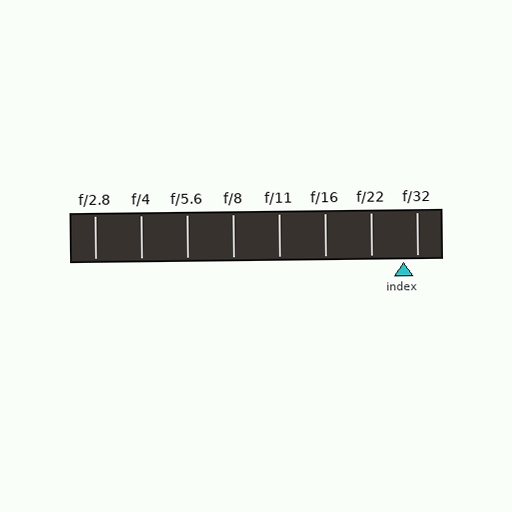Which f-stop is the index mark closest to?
The index mark is closest to f/32.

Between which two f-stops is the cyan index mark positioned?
The index mark is between f/22 and f/32.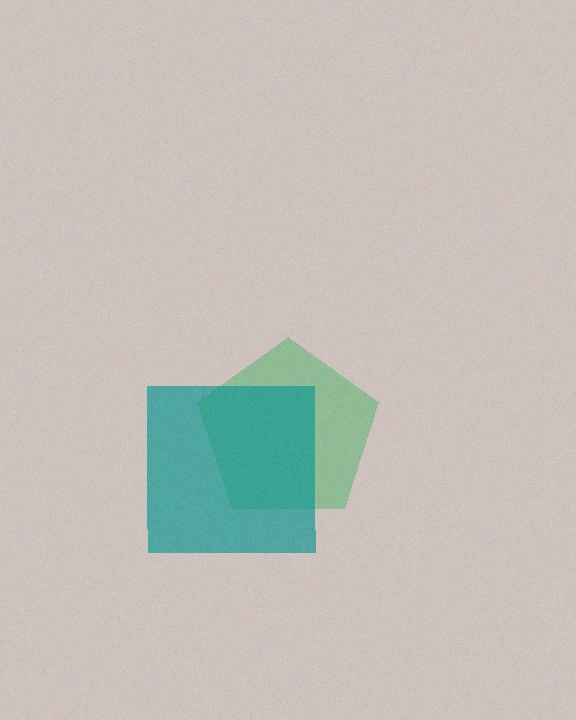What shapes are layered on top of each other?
The layered shapes are: a green pentagon, a teal square.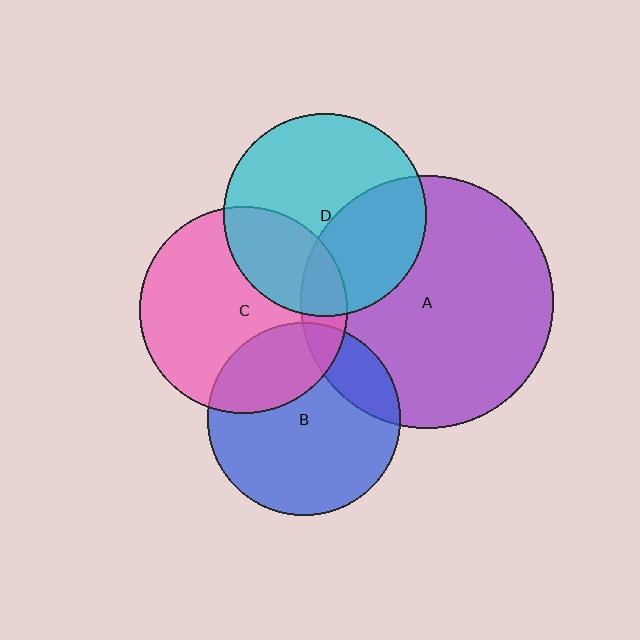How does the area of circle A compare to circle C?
Approximately 1.5 times.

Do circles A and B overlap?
Yes.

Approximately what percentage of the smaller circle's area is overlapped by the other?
Approximately 20%.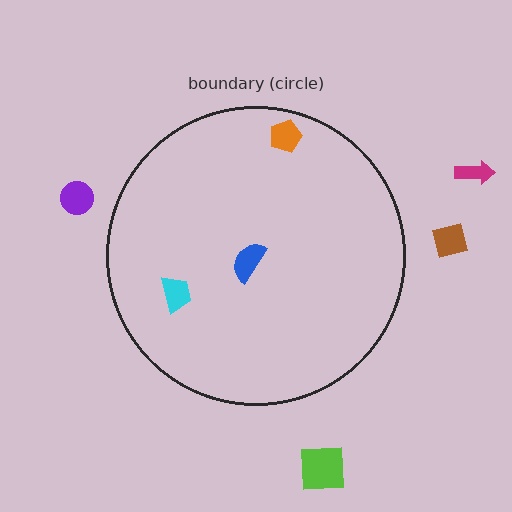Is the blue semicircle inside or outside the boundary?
Inside.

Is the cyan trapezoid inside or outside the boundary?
Inside.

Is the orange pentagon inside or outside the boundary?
Inside.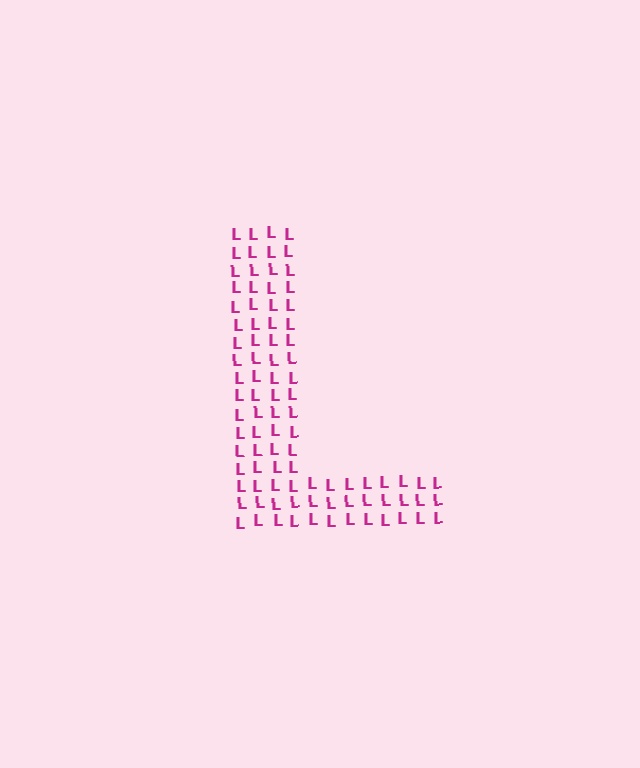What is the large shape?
The large shape is the letter L.